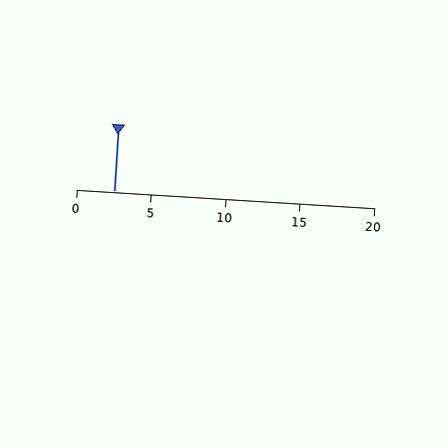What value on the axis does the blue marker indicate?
The marker indicates approximately 2.5.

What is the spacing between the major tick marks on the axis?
The major ticks are spaced 5 apart.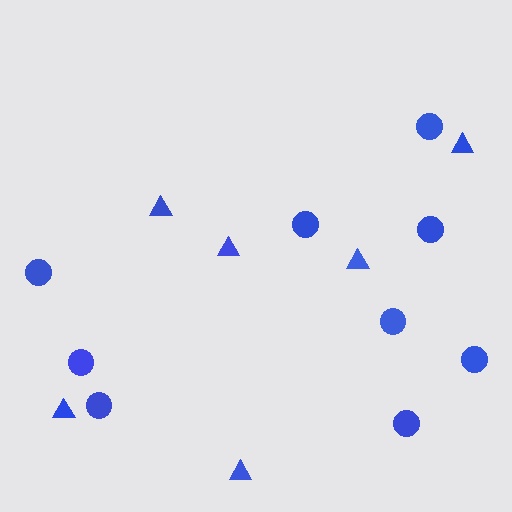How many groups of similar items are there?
There are 2 groups: one group of circles (9) and one group of triangles (6).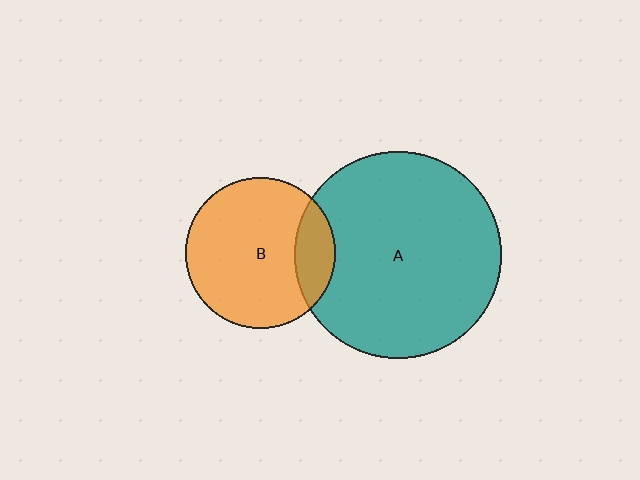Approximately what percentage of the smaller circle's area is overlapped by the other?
Approximately 20%.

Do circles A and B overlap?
Yes.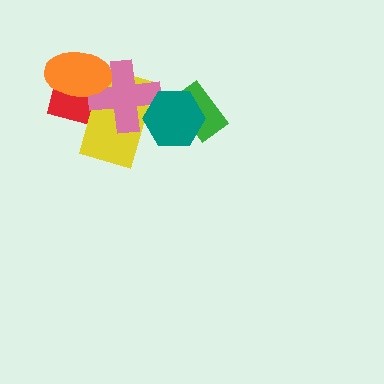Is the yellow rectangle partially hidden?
Yes, it is partially covered by another shape.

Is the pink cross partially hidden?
Yes, it is partially covered by another shape.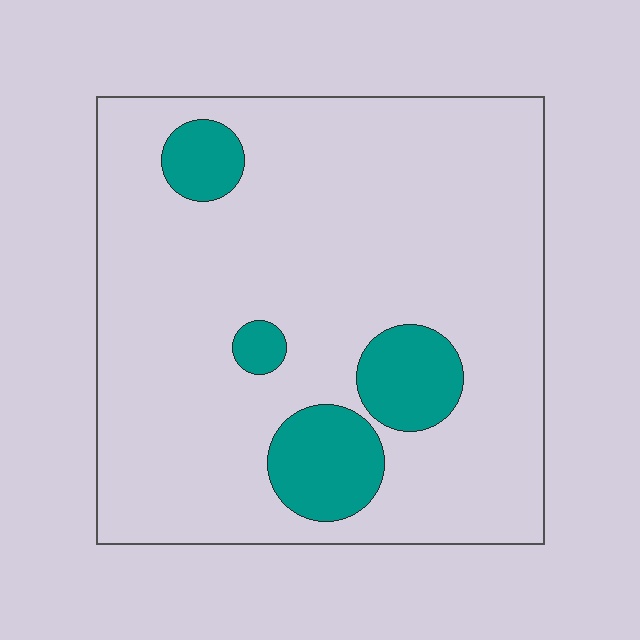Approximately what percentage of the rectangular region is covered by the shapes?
Approximately 15%.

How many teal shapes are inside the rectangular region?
4.